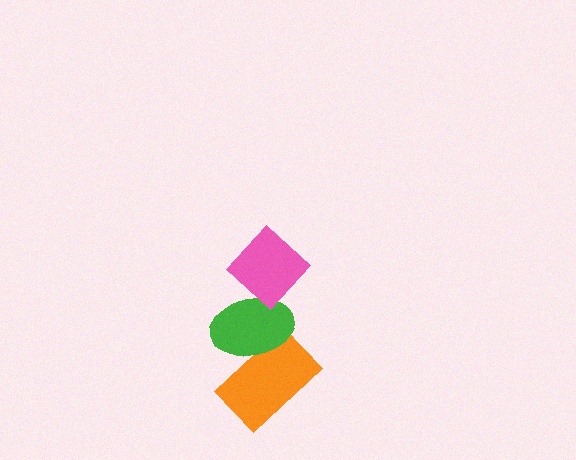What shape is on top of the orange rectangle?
The green ellipse is on top of the orange rectangle.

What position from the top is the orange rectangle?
The orange rectangle is 3rd from the top.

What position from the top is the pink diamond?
The pink diamond is 1st from the top.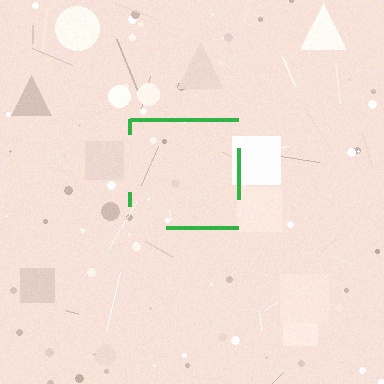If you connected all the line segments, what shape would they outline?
They would outline a square.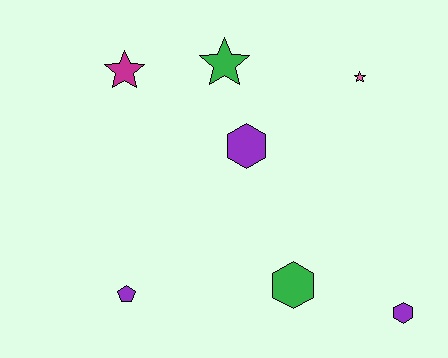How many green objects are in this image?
There are 2 green objects.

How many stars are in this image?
There are 3 stars.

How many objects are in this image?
There are 7 objects.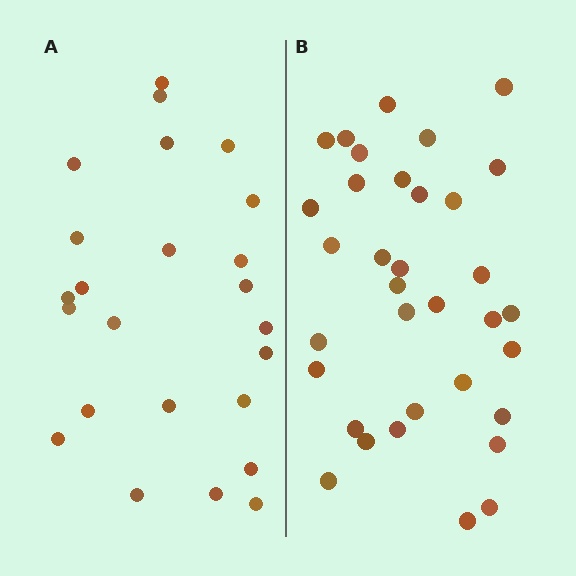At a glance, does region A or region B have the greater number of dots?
Region B (the right region) has more dots.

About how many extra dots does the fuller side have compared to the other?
Region B has roughly 10 or so more dots than region A.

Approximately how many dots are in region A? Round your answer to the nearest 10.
About 20 dots. (The exact count is 24, which rounds to 20.)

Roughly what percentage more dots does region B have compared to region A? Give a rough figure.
About 40% more.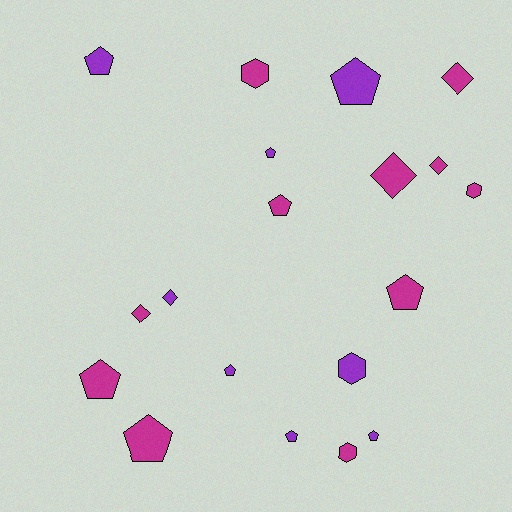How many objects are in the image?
There are 19 objects.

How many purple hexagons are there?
There is 1 purple hexagon.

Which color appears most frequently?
Magenta, with 11 objects.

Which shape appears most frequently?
Pentagon, with 10 objects.